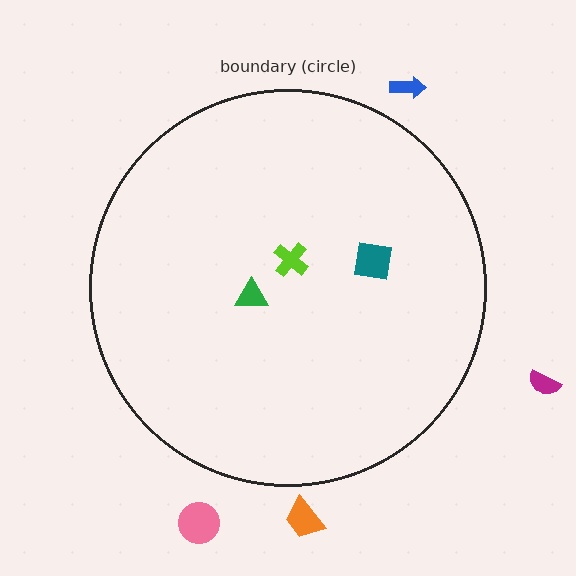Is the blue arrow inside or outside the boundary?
Outside.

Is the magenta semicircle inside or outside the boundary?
Outside.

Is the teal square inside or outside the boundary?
Inside.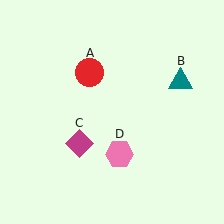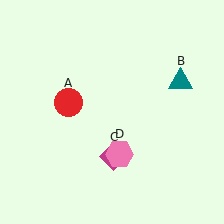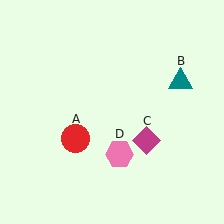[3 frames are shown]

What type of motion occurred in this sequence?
The red circle (object A), magenta diamond (object C) rotated counterclockwise around the center of the scene.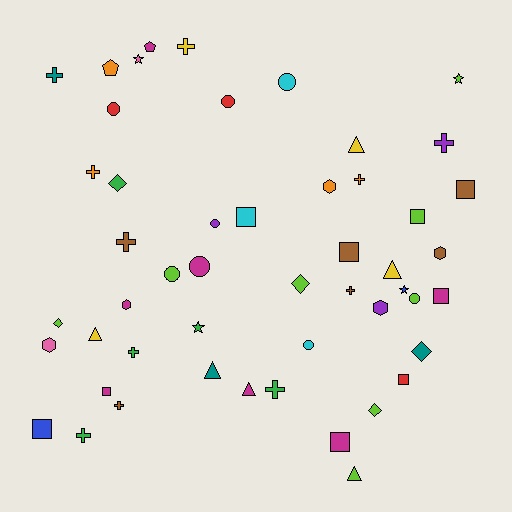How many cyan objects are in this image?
There are 3 cyan objects.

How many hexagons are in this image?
There are 5 hexagons.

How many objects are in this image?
There are 50 objects.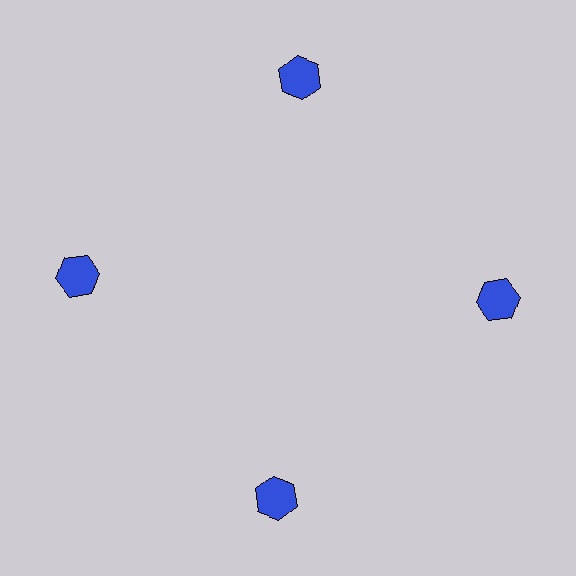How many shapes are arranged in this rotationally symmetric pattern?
There are 4 shapes, arranged in 4 groups of 1.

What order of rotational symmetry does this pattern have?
This pattern has 4-fold rotational symmetry.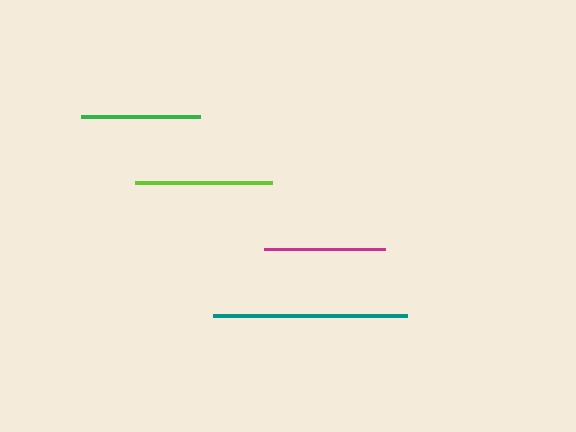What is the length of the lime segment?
The lime segment is approximately 137 pixels long.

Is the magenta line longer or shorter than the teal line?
The teal line is longer than the magenta line.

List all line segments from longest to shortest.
From longest to shortest: teal, lime, magenta, green.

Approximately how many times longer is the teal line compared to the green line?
The teal line is approximately 1.6 times the length of the green line.